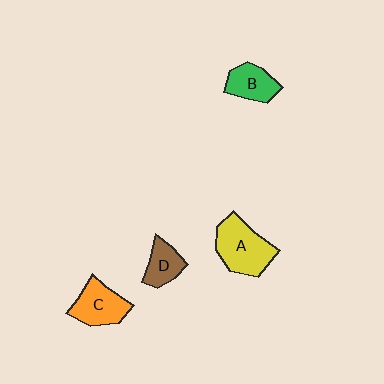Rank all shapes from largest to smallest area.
From largest to smallest: A (yellow), C (orange), B (green), D (brown).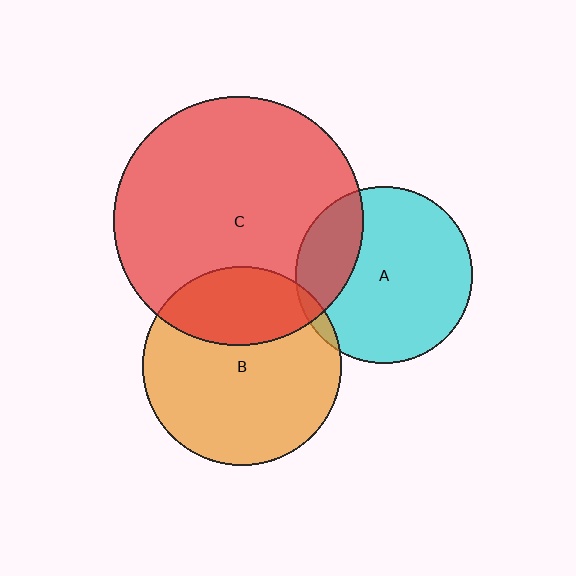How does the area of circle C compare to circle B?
Approximately 1.6 times.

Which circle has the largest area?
Circle C (red).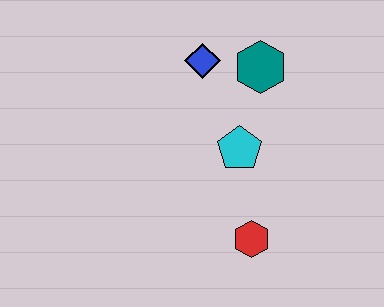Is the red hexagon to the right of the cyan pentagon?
Yes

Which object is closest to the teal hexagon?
The blue diamond is closest to the teal hexagon.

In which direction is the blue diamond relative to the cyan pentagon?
The blue diamond is above the cyan pentagon.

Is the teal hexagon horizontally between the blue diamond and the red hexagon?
No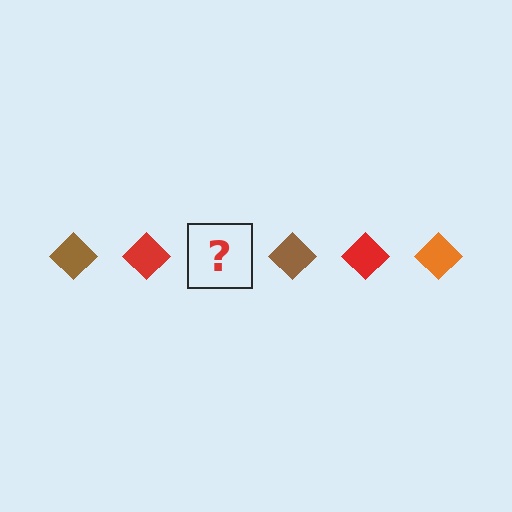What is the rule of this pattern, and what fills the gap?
The rule is that the pattern cycles through brown, red, orange diamonds. The gap should be filled with an orange diamond.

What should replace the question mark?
The question mark should be replaced with an orange diamond.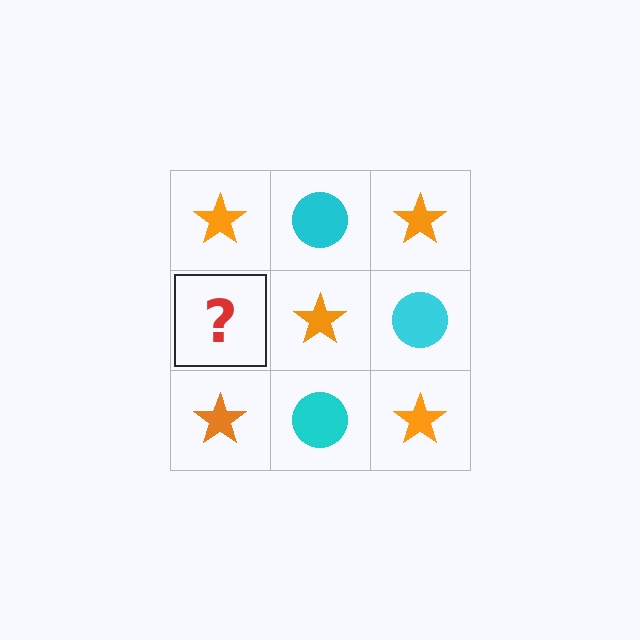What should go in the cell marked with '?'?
The missing cell should contain a cyan circle.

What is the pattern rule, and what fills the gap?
The rule is that it alternates orange star and cyan circle in a checkerboard pattern. The gap should be filled with a cyan circle.